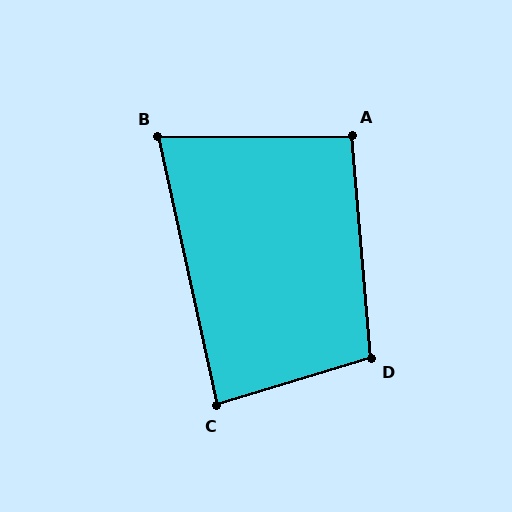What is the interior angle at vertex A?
Approximately 95 degrees (approximately right).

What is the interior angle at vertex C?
Approximately 85 degrees (approximately right).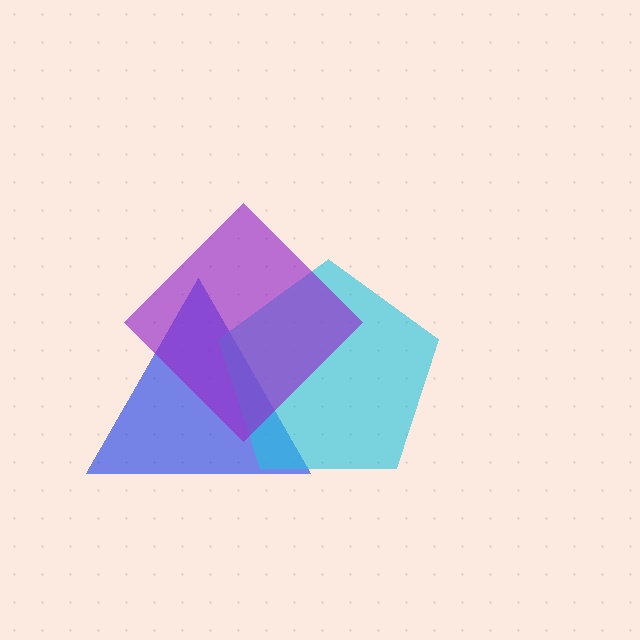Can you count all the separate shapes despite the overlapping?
Yes, there are 3 separate shapes.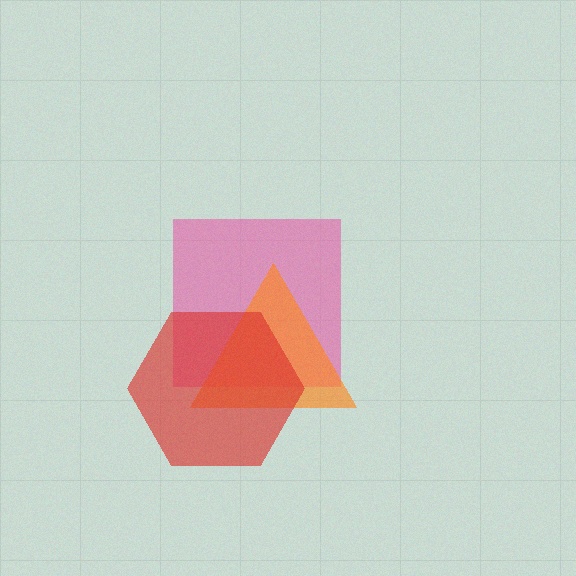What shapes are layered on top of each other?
The layered shapes are: a pink square, an orange triangle, a red hexagon.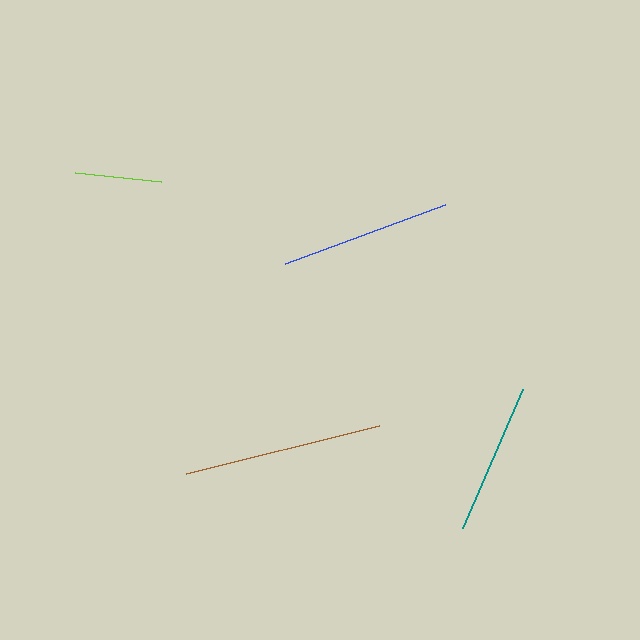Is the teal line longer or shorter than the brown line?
The brown line is longer than the teal line.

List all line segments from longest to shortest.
From longest to shortest: brown, blue, teal, lime.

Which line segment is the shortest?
The lime line is the shortest at approximately 86 pixels.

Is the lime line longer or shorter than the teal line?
The teal line is longer than the lime line.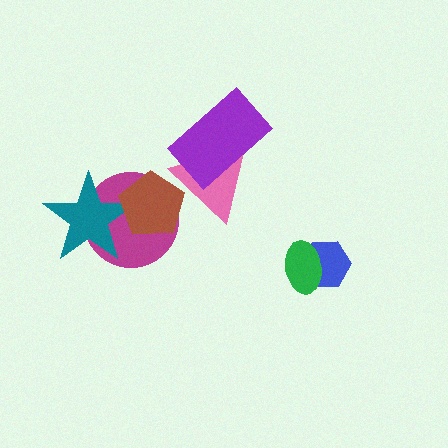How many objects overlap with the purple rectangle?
1 object overlaps with the purple rectangle.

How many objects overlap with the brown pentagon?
3 objects overlap with the brown pentagon.